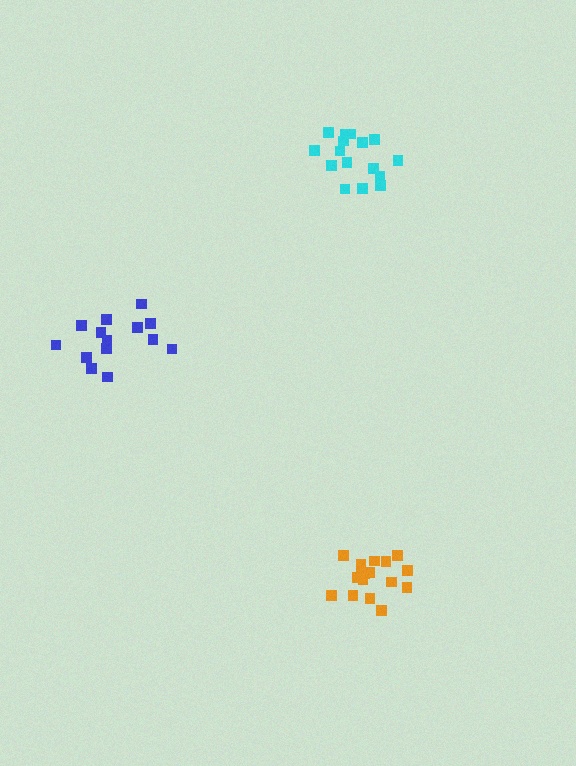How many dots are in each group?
Group 1: 16 dots, Group 2: 17 dots, Group 3: 14 dots (47 total).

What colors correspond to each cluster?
The clusters are colored: cyan, orange, blue.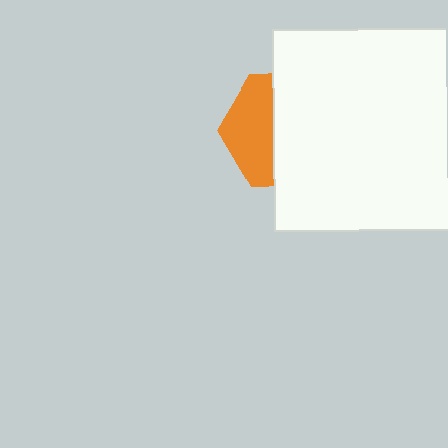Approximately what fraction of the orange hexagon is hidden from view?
Roughly 60% of the orange hexagon is hidden behind the white square.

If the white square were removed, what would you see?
You would see the complete orange hexagon.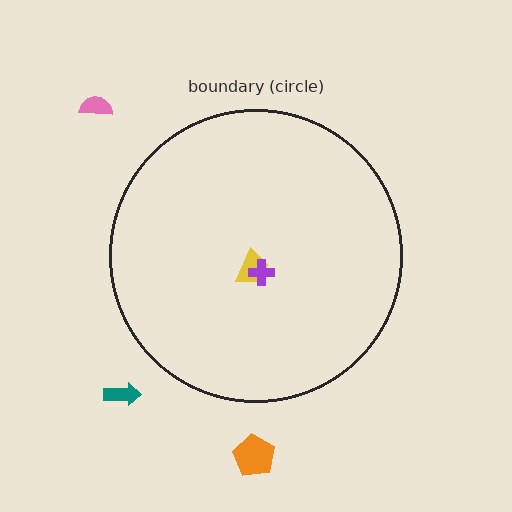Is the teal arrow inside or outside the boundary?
Outside.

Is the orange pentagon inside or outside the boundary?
Outside.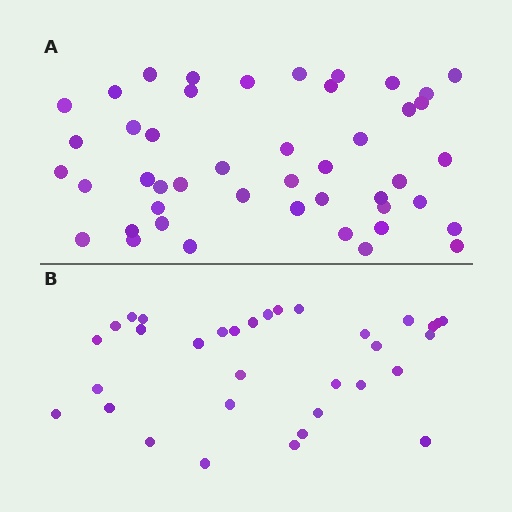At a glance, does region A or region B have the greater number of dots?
Region A (the top region) has more dots.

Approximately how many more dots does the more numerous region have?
Region A has approximately 15 more dots than region B.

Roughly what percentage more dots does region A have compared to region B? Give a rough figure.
About 40% more.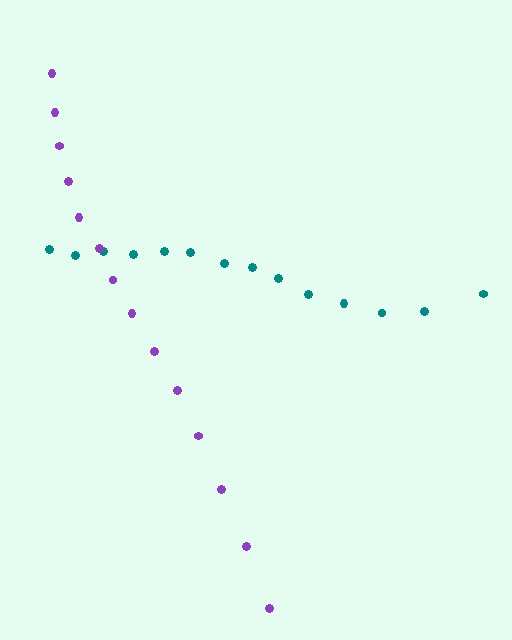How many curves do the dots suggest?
There are 2 distinct paths.